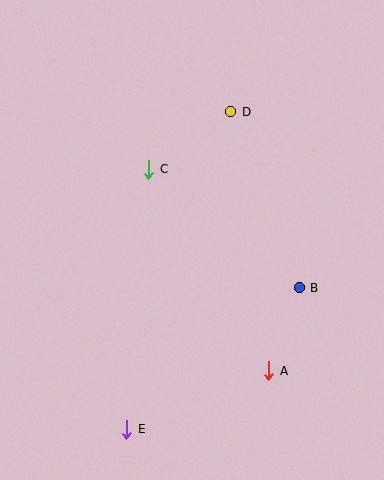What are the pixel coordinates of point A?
Point A is at (269, 371).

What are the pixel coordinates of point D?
Point D is at (231, 112).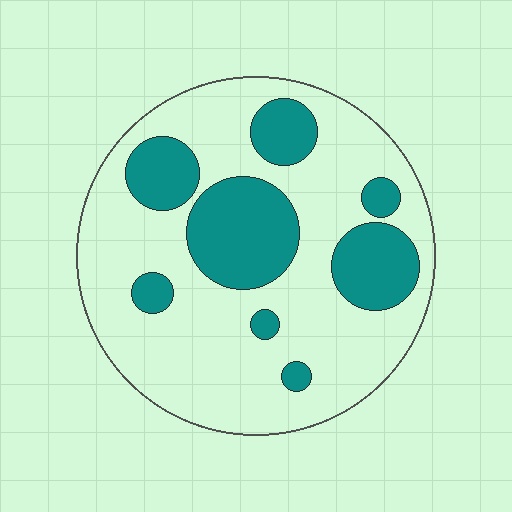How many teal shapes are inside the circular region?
8.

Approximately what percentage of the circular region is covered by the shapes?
Approximately 30%.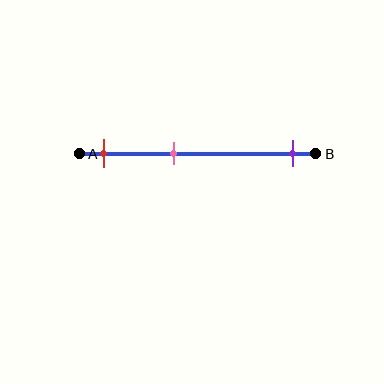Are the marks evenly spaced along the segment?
No, the marks are not evenly spaced.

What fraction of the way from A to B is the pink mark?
The pink mark is approximately 40% (0.4) of the way from A to B.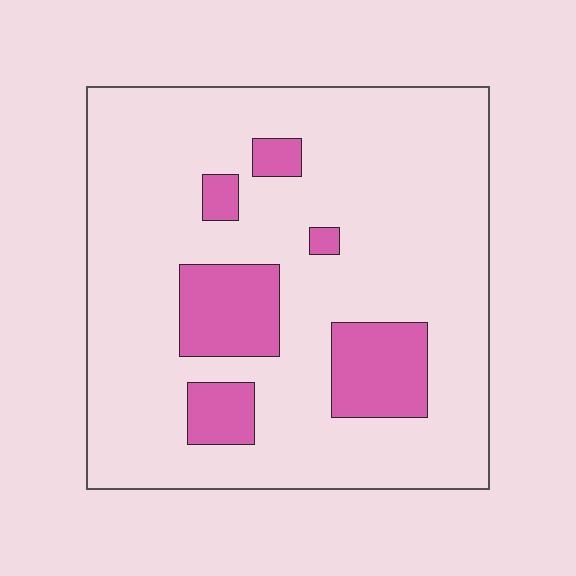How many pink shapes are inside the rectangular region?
6.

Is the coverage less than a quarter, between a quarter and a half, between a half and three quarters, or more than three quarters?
Less than a quarter.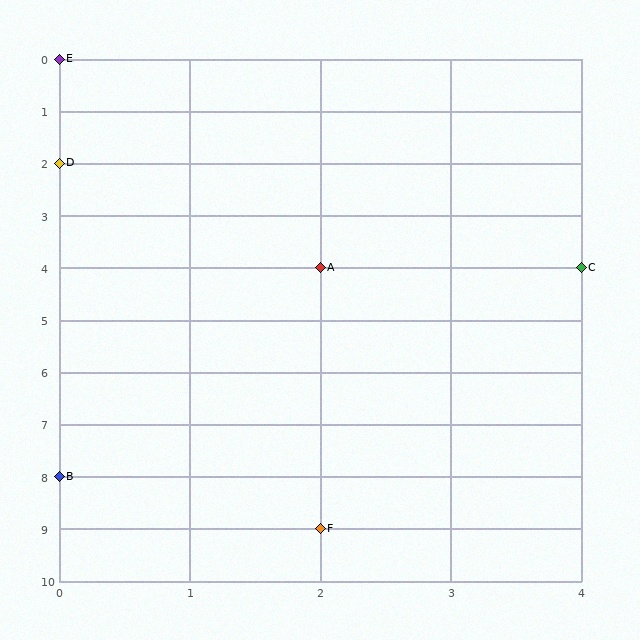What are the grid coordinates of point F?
Point F is at grid coordinates (2, 9).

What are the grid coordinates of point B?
Point B is at grid coordinates (0, 8).